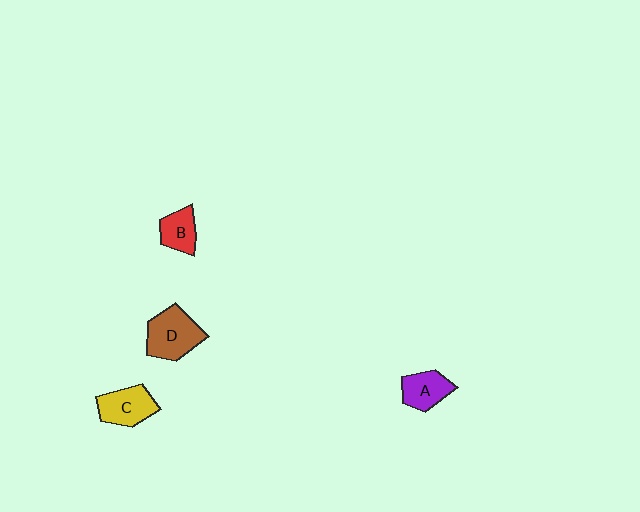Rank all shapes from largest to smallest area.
From largest to smallest: D (brown), C (yellow), A (purple), B (red).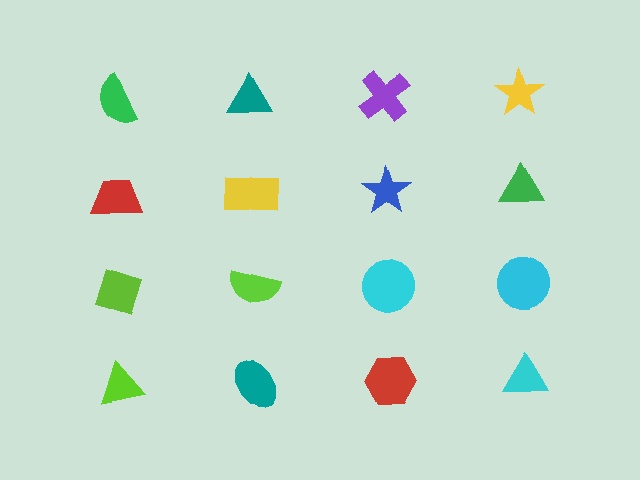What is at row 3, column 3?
A cyan circle.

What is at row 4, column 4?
A cyan triangle.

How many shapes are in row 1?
4 shapes.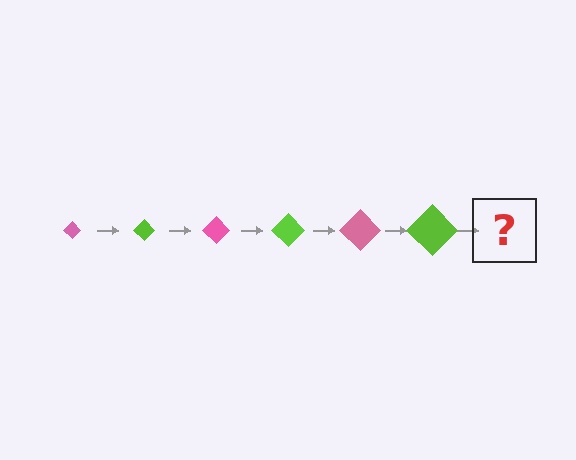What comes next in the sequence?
The next element should be a pink diamond, larger than the previous one.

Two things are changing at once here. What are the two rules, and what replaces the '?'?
The two rules are that the diamond grows larger each step and the color cycles through pink and lime. The '?' should be a pink diamond, larger than the previous one.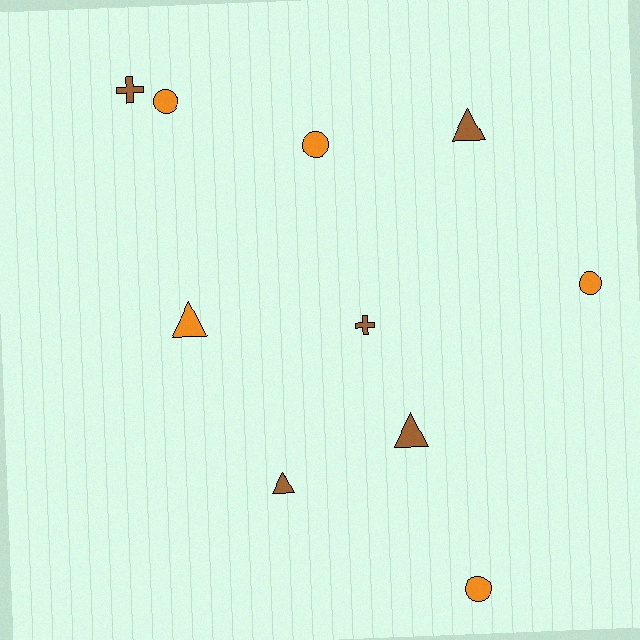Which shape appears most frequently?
Circle, with 4 objects.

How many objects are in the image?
There are 10 objects.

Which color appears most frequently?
Brown, with 5 objects.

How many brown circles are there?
There are no brown circles.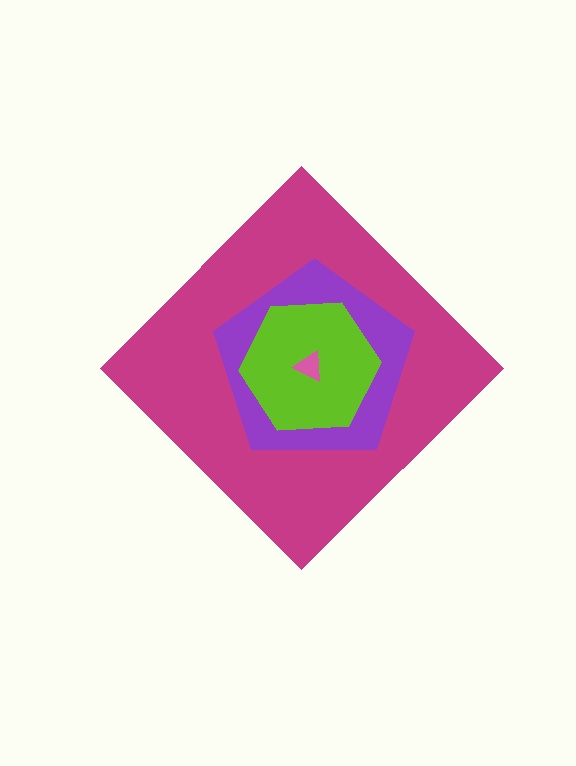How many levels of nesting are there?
4.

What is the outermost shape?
The magenta diamond.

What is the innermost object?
The pink triangle.